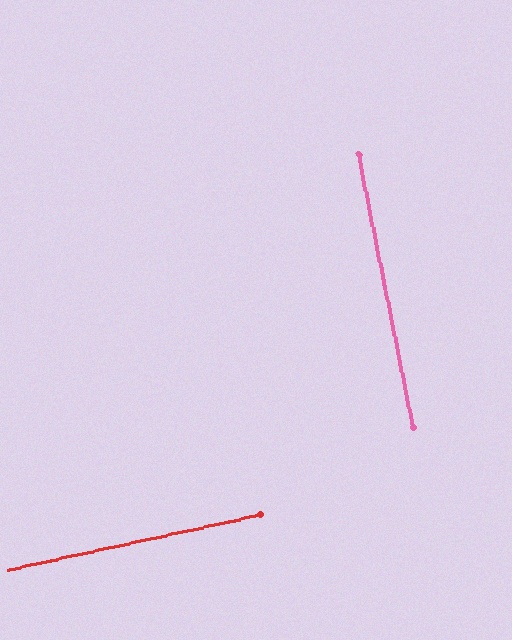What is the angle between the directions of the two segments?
Approximately 89 degrees.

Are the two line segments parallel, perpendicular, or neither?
Perpendicular — they meet at approximately 89°.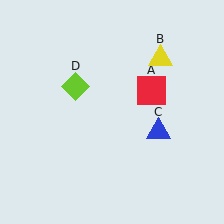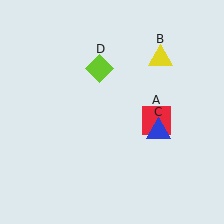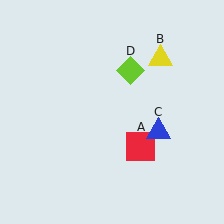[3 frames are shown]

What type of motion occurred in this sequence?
The red square (object A), lime diamond (object D) rotated clockwise around the center of the scene.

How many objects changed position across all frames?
2 objects changed position: red square (object A), lime diamond (object D).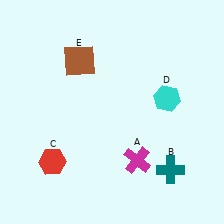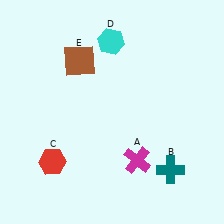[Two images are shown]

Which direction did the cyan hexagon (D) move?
The cyan hexagon (D) moved up.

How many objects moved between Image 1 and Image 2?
1 object moved between the two images.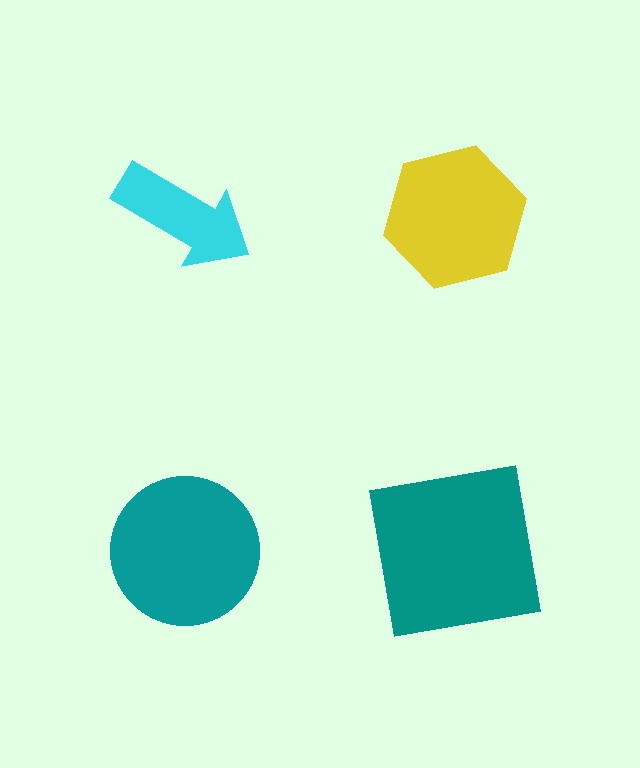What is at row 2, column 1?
A teal circle.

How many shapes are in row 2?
2 shapes.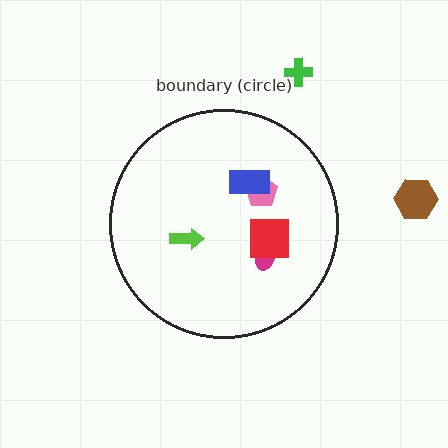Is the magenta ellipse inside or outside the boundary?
Inside.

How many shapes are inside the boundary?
5 inside, 2 outside.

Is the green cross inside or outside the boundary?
Outside.